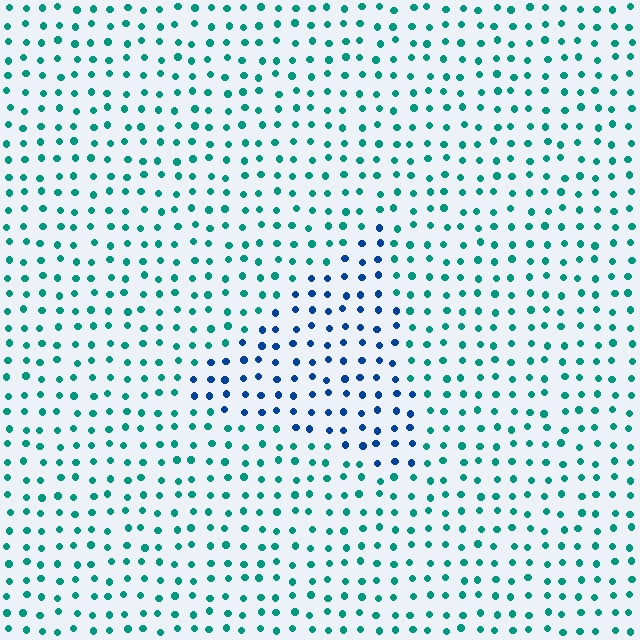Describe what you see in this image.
The image is filled with small teal elements in a uniform arrangement. A triangle-shaped region is visible where the elements are tinted to a slightly different hue, forming a subtle color boundary.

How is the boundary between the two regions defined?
The boundary is defined purely by a slight shift in hue (about 46 degrees). Spacing, size, and orientation are identical on both sides.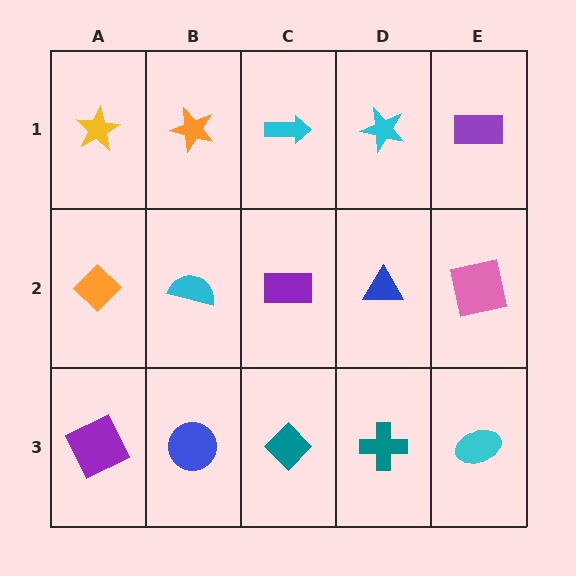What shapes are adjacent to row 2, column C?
A cyan arrow (row 1, column C), a teal diamond (row 3, column C), a cyan semicircle (row 2, column B), a blue triangle (row 2, column D).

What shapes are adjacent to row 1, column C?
A purple rectangle (row 2, column C), an orange star (row 1, column B), a cyan star (row 1, column D).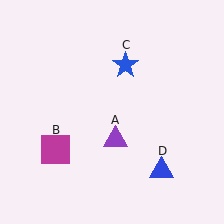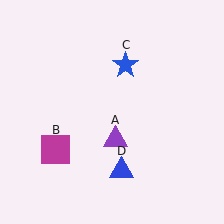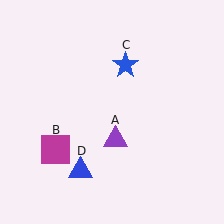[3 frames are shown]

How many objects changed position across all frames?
1 object changed position: blue triangle (object D).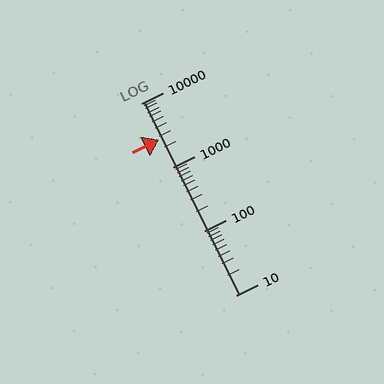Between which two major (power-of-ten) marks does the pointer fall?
The pointer is between 1000 and 10000.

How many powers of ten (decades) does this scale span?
The scale spans 3 decades, from 10 to 10000.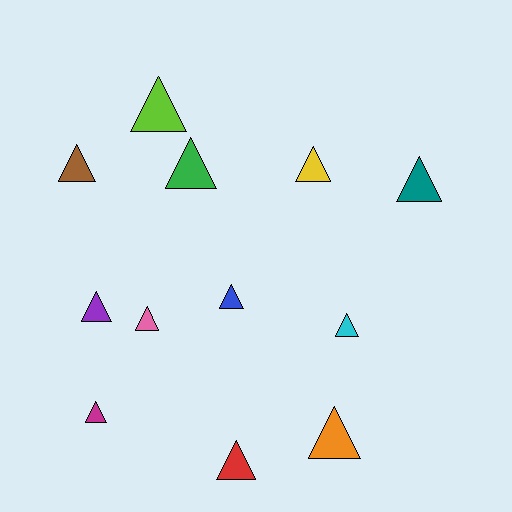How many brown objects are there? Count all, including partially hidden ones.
There is 1 brown object.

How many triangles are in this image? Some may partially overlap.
There are 12 triangles.